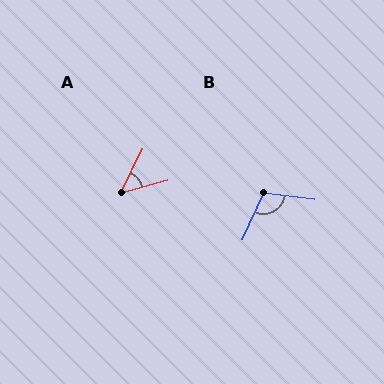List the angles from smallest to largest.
A (49°), B (107°).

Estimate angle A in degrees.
Approximately 49 degrees.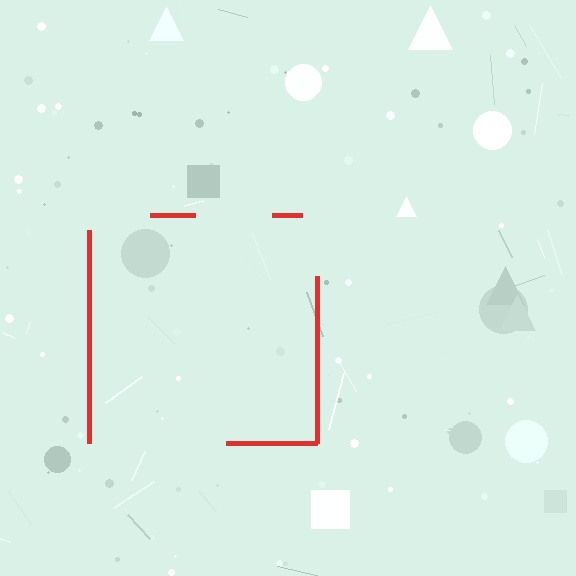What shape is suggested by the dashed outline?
The dashed outline suggests a square.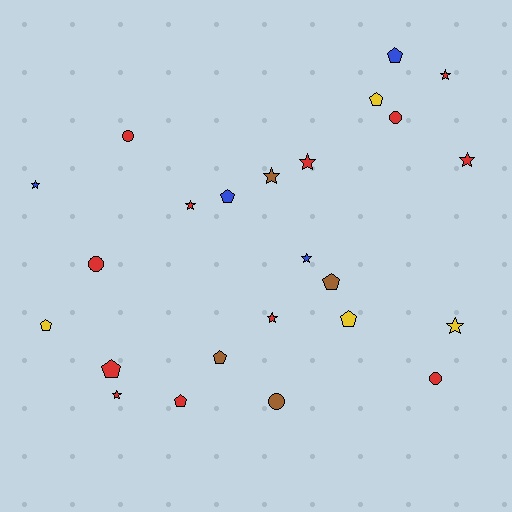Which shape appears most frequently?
Star, with 10 objects.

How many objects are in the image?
There are 24 objects.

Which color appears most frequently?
Red, with 12 objects.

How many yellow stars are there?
There is 1 yellow star.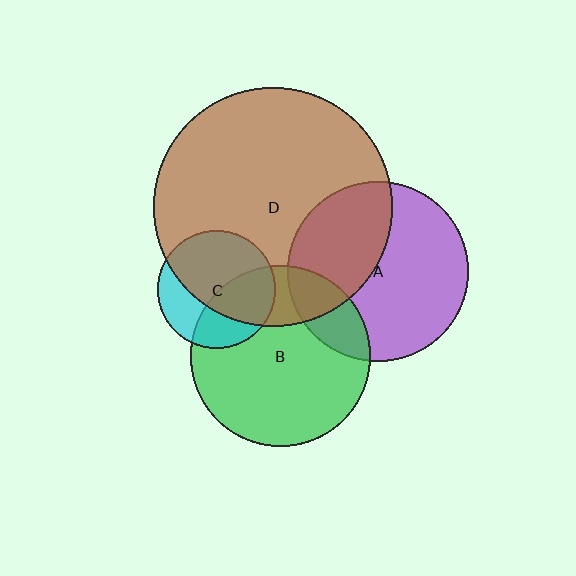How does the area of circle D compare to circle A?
Approximately 1.8 times.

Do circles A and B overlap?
Yes.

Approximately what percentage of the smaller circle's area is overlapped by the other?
Approximately 15%.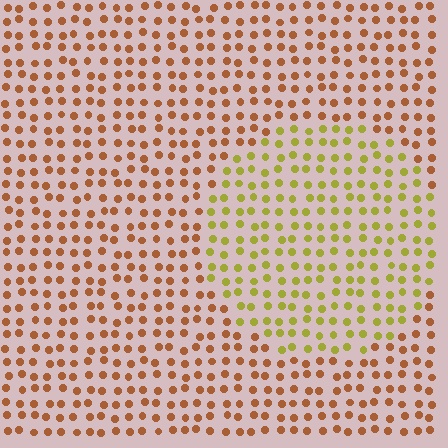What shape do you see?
I see a circle.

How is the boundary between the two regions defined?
The boundary is defined purely by a slight shift in hue (about 44 degrees). Spacing, size, and orientation are identical on both sides.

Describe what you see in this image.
The image is filled with small brown elements in a uniform arrangement. A circle-shaped region is visible where the elements are tinted to a slightly different hue, forming a subtle color boundary.